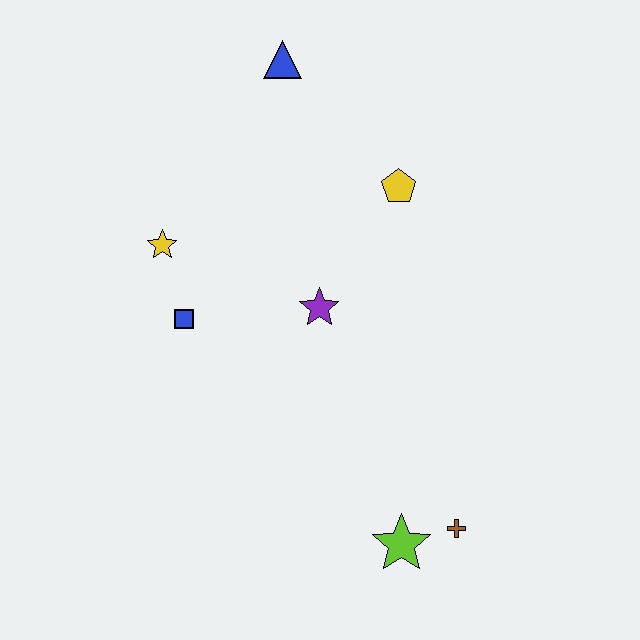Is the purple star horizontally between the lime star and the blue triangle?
Yes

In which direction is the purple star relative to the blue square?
The purple star is to the right of the blue square.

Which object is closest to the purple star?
The blue square is closest to the purple star.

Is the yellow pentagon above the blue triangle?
No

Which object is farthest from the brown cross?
The blue triangle is farthest from the brown cross.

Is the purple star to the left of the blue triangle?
No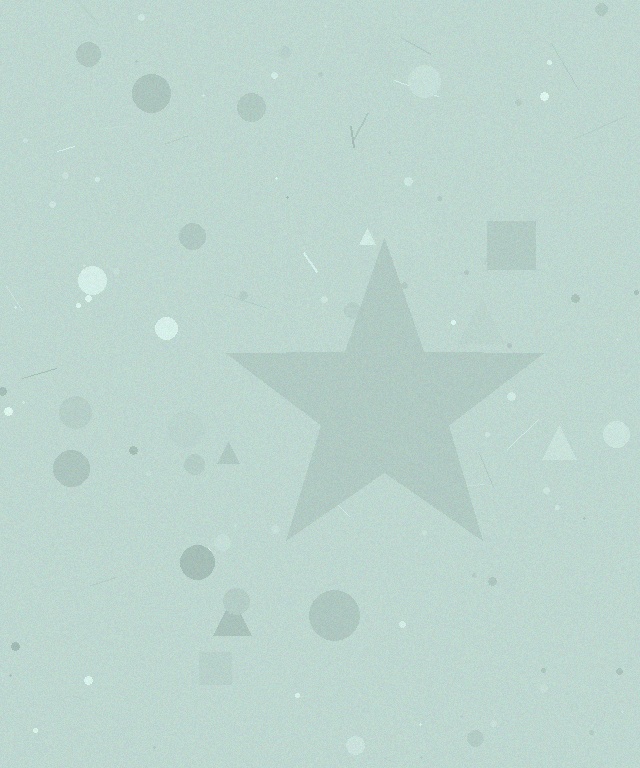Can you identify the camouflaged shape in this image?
The camouflaged shape is a star.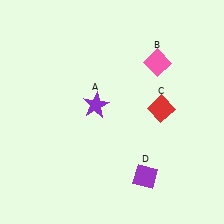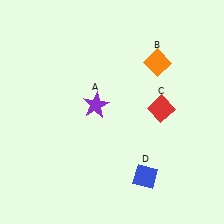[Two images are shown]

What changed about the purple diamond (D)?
In Image 1, D is purple. In Image 2, it changed to blue.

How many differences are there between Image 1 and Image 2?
There are 2 differences between the two images.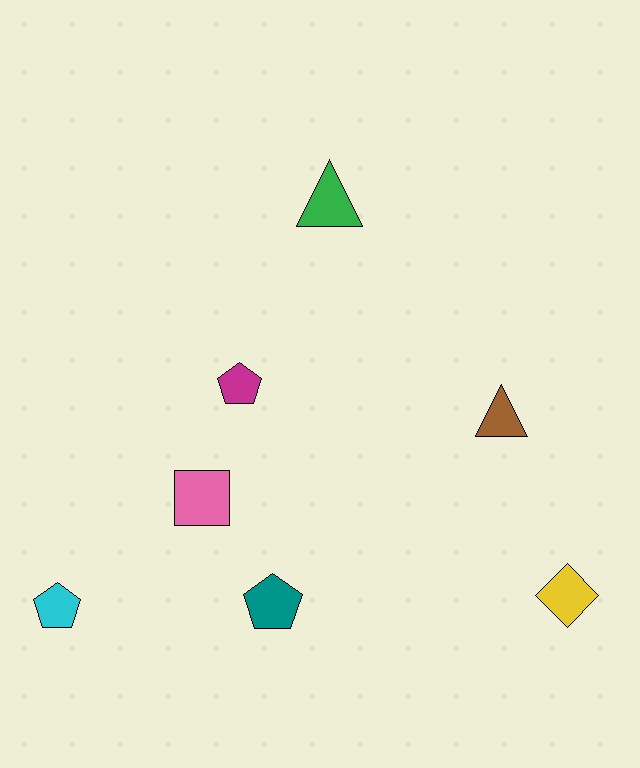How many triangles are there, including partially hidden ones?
There are 2 triangles.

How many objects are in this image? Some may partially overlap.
There are 7 objects.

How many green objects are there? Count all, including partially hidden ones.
There is 1 green object.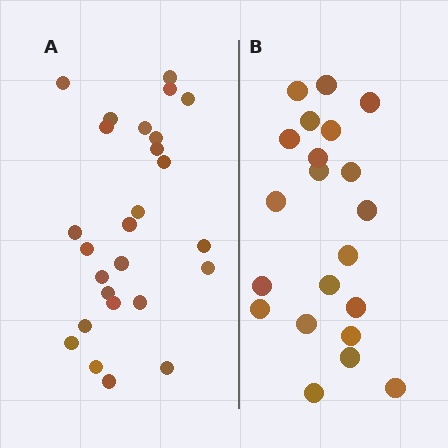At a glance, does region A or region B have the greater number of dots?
Region A (the left region) has more dots.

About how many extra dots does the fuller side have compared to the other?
Region A has about 5 more dots than region B.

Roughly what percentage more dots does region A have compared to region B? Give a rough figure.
About 25% more.